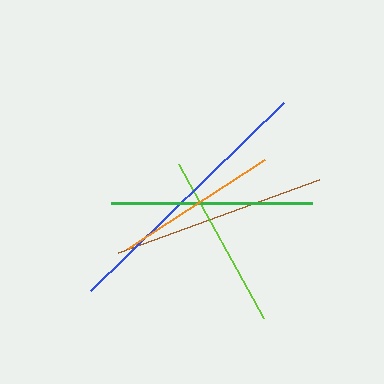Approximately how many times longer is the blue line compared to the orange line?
The blue line is approximately 1.6 times the length of the orange line.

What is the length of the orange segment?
The orange segment is approximately 163 pixels long.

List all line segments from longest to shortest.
From longest to shortest: blue, brown, green, lime, orange.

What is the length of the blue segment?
The blue segment is approximately 269 pixels long.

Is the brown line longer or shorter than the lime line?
The brown line is longer than the lime line.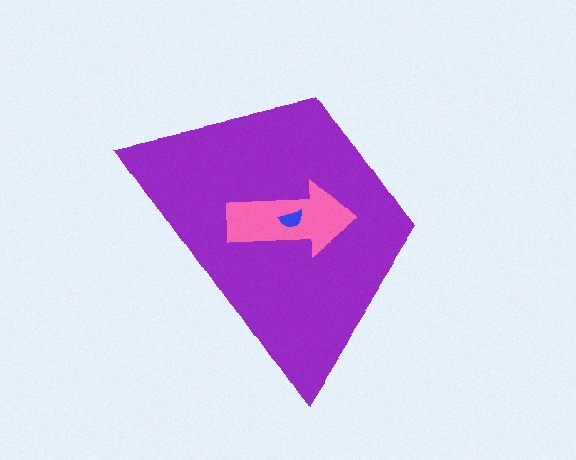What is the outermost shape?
The purple trapezoid.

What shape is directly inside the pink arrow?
The blue semicircle.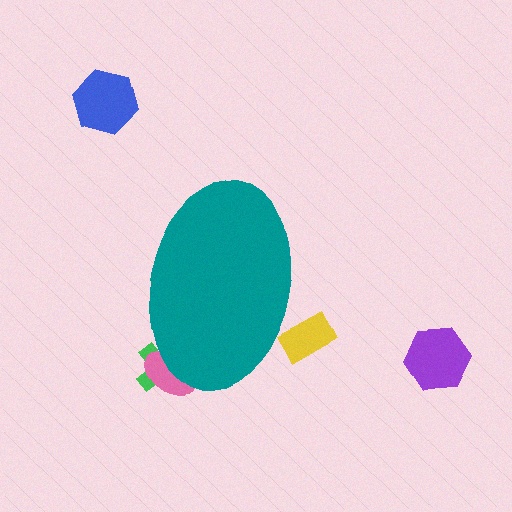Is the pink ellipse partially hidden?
Yes, the pink ellipse is partially hidden behind the teal ellipse.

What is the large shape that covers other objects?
A teal ellipse.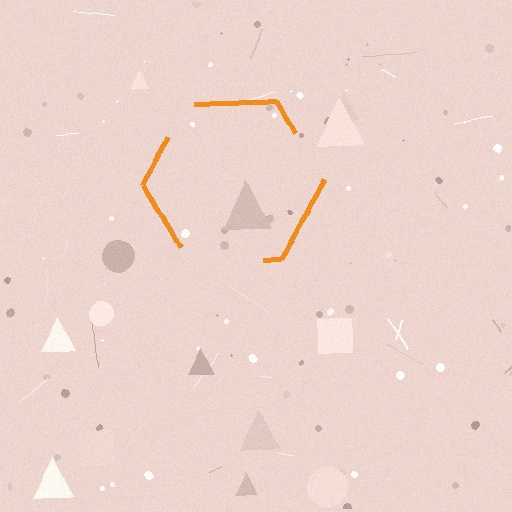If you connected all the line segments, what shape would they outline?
They would outline a hexagon.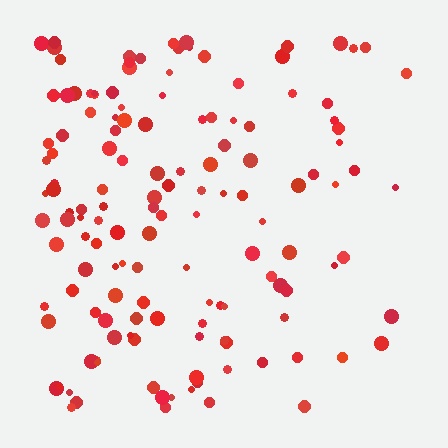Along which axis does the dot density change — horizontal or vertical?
Horizontal.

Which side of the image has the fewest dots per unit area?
The right.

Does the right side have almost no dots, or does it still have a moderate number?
Still a moderate number, just noticeably fewer than the left.